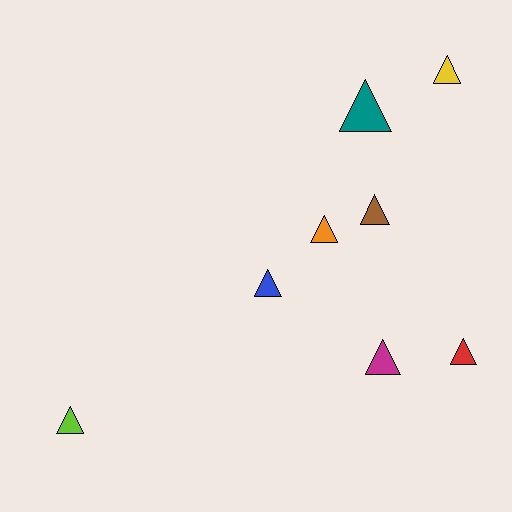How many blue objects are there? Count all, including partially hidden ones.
There is 1 blue object.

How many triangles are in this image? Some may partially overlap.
There are 8 triangles.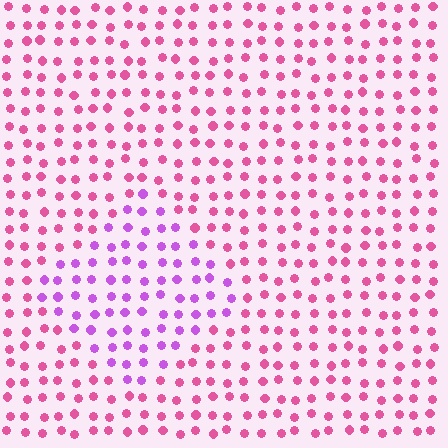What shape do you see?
I see a diamond.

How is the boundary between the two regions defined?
The boundary is defined purely by a slight shift in hue (about 41 degrees). Spacing, size, and orientation are identical on both sides.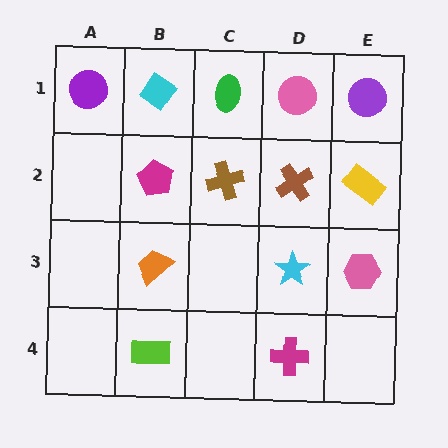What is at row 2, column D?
A brown cross.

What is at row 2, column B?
A magenta pentagon.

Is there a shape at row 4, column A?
No, that cell is empty.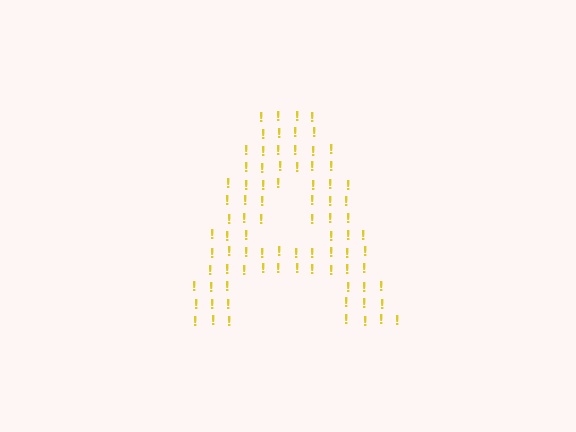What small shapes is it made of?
It is made of small exclamation marks.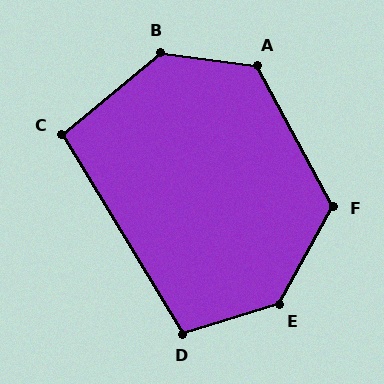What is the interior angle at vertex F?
Approximately 123 degrees (obtuse).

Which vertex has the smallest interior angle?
C, at approximately 98 degrees.